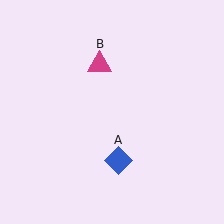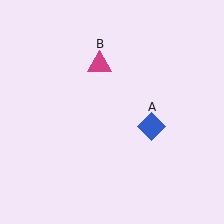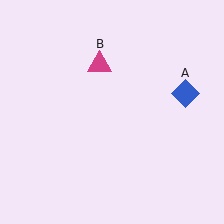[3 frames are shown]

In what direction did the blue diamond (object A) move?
The blue diamond (object A) moved up and to the right.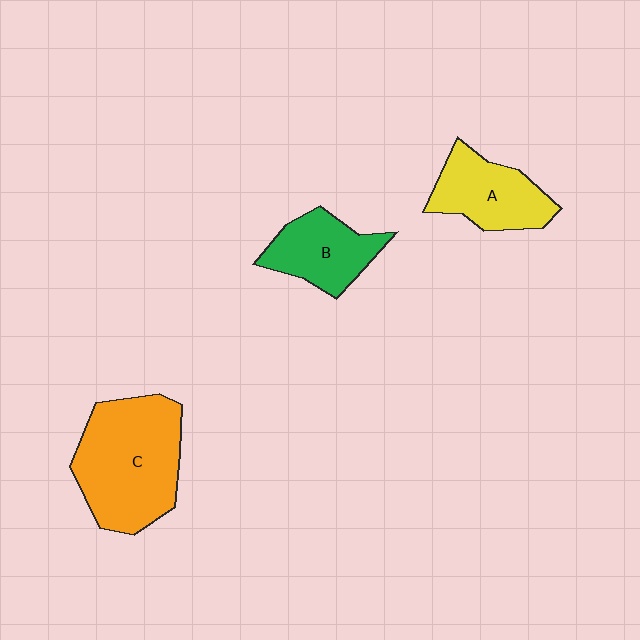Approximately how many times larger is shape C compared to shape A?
Approximately 1.7 times.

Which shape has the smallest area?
Shape B (green).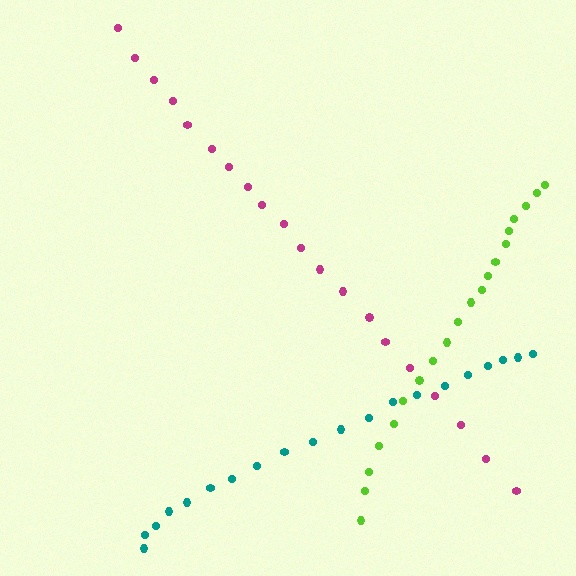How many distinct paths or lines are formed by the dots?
There are 3 distinct paths.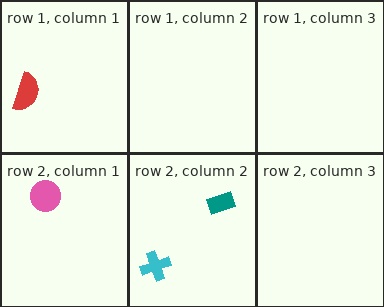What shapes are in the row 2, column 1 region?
The pink circle.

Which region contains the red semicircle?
The row 1, column 1 region.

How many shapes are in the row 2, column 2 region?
2.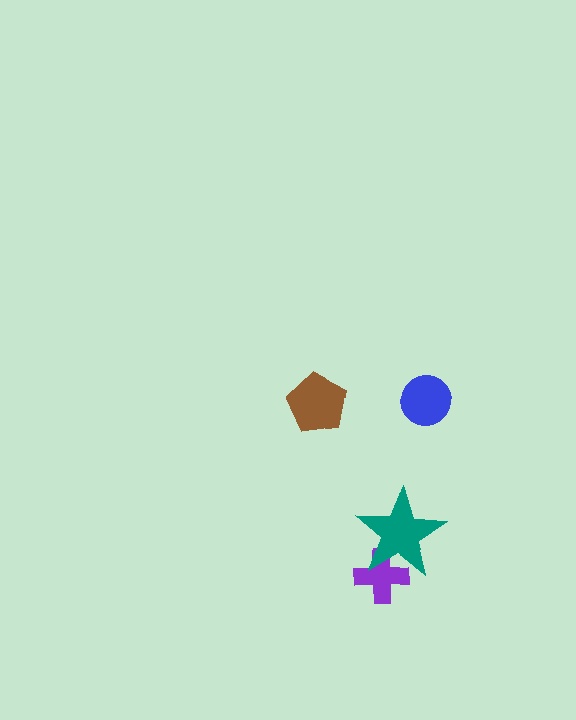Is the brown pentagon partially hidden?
No, no other shape covers it.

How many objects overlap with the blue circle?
0 objects overlap with the blue circle.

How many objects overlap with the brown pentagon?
0 objects overlap with the brown pentagon.